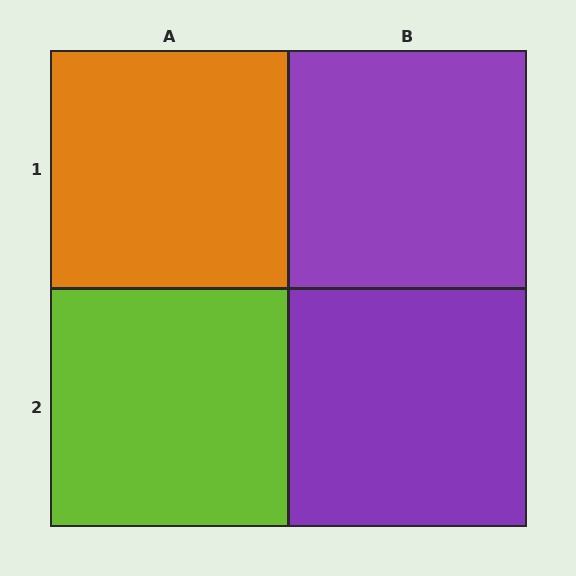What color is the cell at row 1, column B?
Purple.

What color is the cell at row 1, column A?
Orange.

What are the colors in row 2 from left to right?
Lime, purple.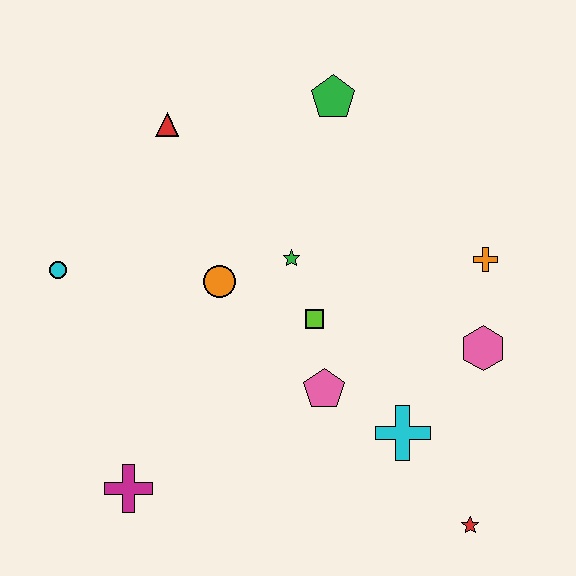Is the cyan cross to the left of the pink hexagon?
Yes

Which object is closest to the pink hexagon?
The orange cross is closest to the pink hexagon.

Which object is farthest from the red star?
The red triangle is farthest from the red star.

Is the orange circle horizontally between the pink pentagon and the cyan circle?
Yes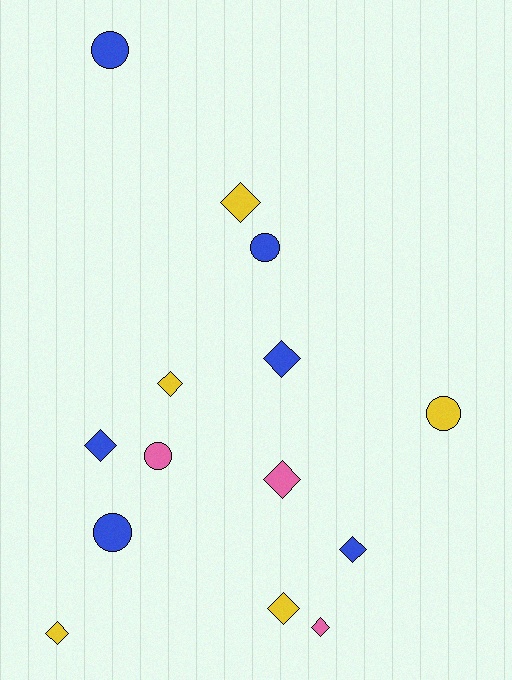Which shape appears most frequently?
Diamond, with 9 objects.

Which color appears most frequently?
Blue, with 6 objects.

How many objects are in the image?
There are 14 objects.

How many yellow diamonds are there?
There are 4 yellow diamonds.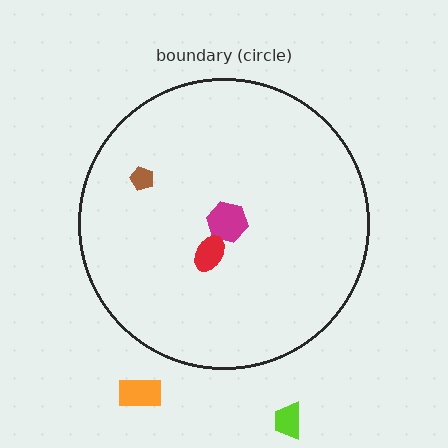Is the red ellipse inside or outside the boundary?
Inside.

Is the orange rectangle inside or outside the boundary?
Outside.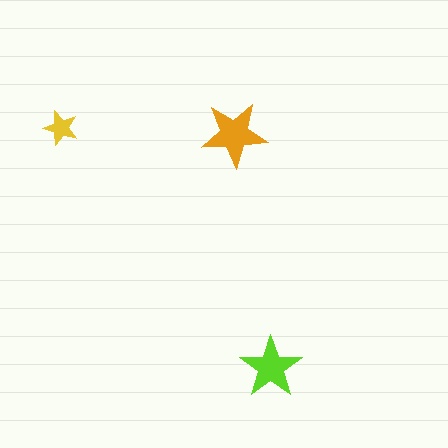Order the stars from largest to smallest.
the orange one, the lime one, the yellow one.